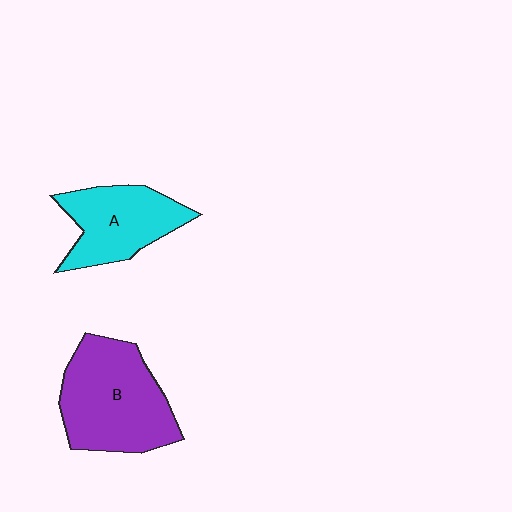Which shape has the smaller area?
Shape A (cyan).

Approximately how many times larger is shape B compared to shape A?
Approximately 1.4 times.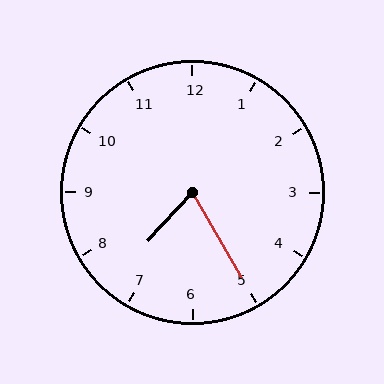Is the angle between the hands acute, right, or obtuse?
It is acute.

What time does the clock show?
7:25.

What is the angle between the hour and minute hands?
Approximately 72 degrees.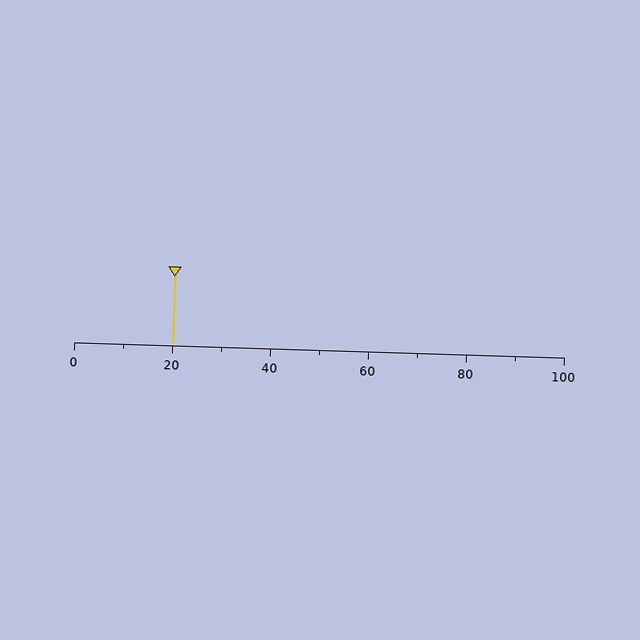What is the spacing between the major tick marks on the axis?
The major ticks are spaced 20 apart.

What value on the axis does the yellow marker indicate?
The marker indicates approximately 20.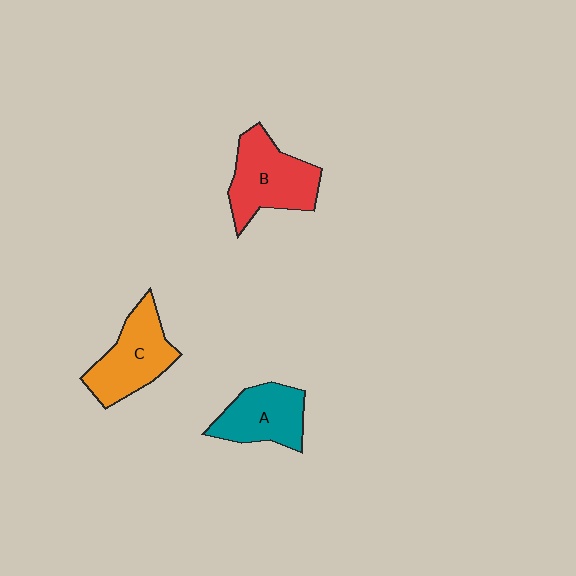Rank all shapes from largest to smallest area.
From largest to smallest: B (red), C (orange), A (teal).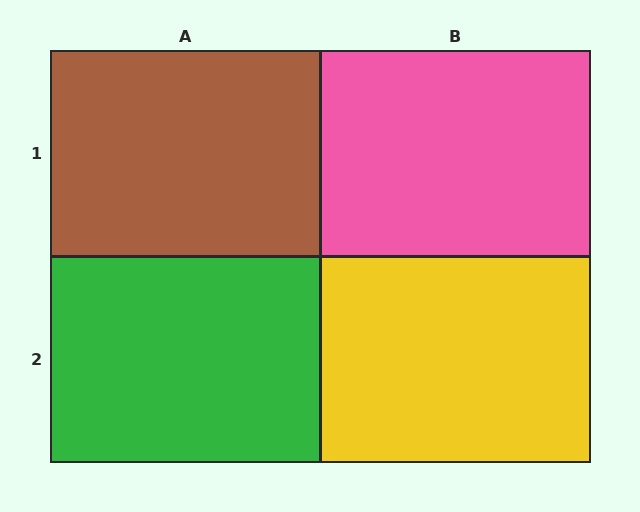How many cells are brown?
1 cell is brown.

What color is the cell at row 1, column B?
Pink.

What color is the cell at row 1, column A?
Brown.